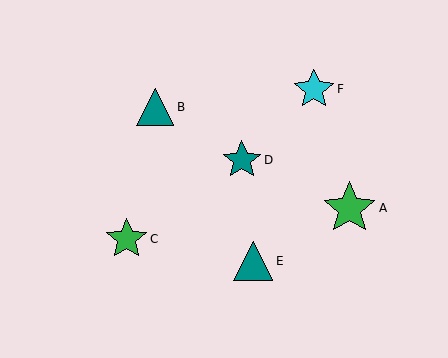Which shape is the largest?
The green star (labeled A) is the largest.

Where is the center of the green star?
The center of the green star is at (127, 239).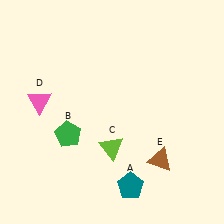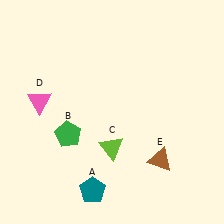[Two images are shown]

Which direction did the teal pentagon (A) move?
The teal pentagon (A) moved left.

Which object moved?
The teal pentagon (A) moved left.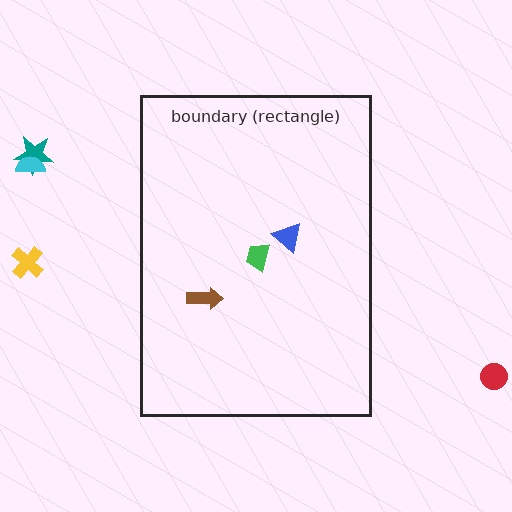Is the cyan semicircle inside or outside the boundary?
Outside.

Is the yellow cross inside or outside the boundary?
Outside.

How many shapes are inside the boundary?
3 inside, 4 outside.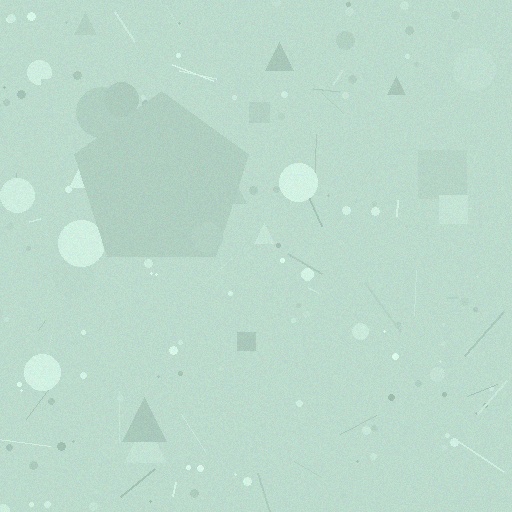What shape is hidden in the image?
A pentagon is hidden in the image.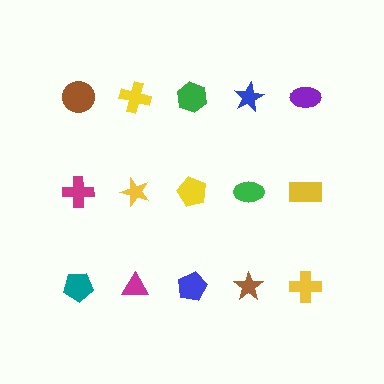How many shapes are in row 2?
5 shapes.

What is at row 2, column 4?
A green ellipse.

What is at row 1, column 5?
A purple ellipse.